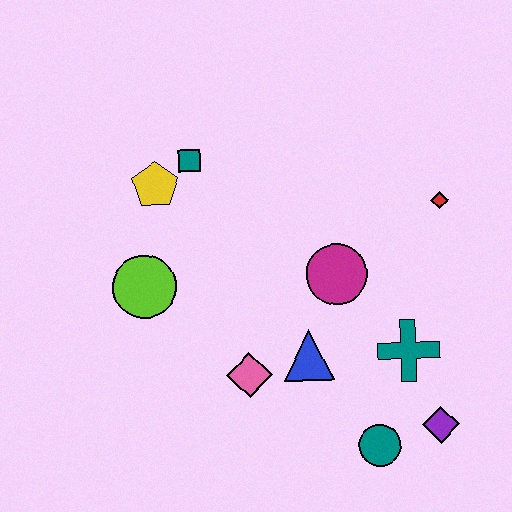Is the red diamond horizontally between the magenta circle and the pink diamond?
No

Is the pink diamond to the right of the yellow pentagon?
Yes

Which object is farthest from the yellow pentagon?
The purple diamond is farthest from the yellow pentagon.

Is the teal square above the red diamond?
Yes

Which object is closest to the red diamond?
The magenta circle is closest to the red diamond.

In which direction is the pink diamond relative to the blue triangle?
The pink diamond is to the left of the blue triangle.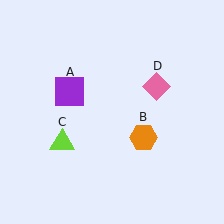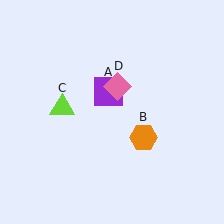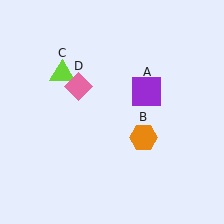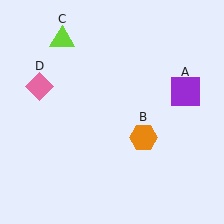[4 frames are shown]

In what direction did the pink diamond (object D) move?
The pink diamond (object D) moved left.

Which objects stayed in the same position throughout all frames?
Orange hexagon (object B) remained stationary.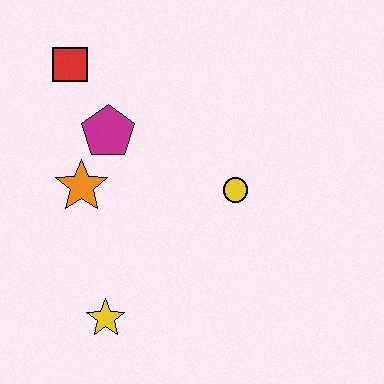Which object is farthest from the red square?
The yellow star is farthest from the red square.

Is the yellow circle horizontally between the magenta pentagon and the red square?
No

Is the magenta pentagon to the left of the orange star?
No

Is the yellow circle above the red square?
No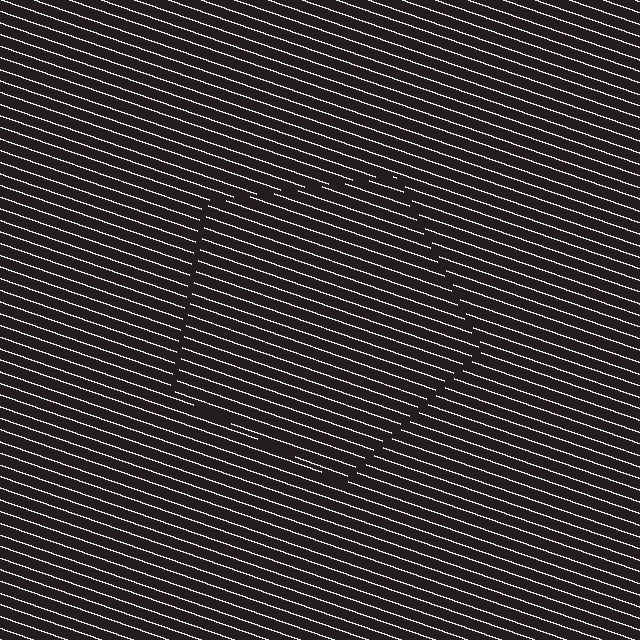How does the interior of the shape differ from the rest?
The interior of the shape contains the same grating, shifted by half a period — the contour is defined by the phase discontinuity where line-ends from the inner and outer gratings abut.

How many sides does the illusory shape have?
5 sides — the line-ends trace a pentagon.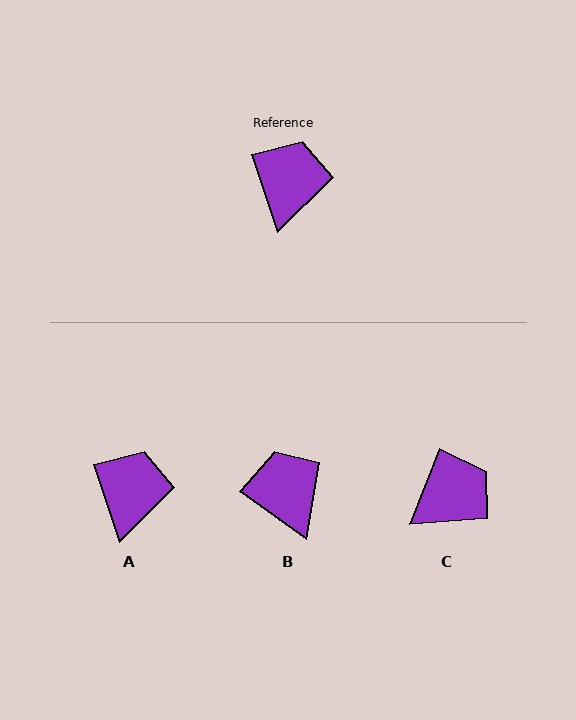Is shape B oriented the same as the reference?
No, it is off by about 36 degrees.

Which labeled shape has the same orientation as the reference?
A.